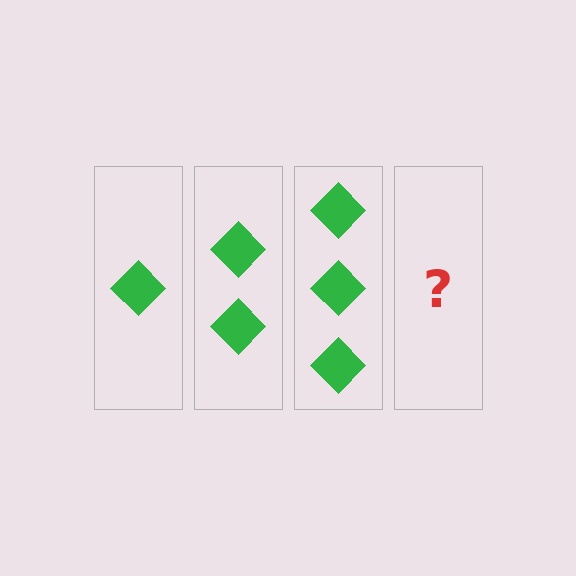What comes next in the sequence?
The next element should be 4 diamonds.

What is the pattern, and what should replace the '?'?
The pattern is that each step adds one more diamond. The '?' should be 4 diamonds.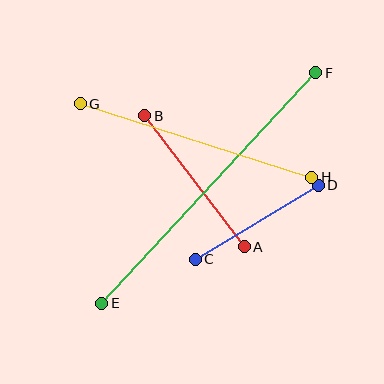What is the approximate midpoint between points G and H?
The midpoint is at approximately (196, 141) pixels.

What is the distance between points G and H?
The distance is approximately 243 pixels.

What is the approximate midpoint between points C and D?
The midpoint is at approximately (257, 222) pixels.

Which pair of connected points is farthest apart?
Points E and F are farthest apart.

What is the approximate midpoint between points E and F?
The midpoint is at approximately (209, 188) pixels.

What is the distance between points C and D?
The distance is approximately 144 pixels.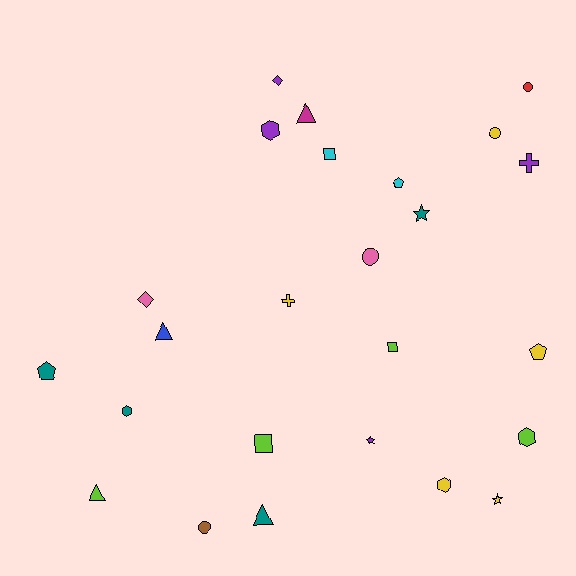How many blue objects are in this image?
There is 1 blue object.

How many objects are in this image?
There are 25 objects.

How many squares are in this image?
There are 3 squares.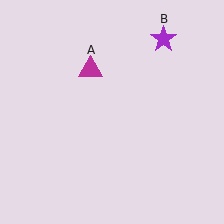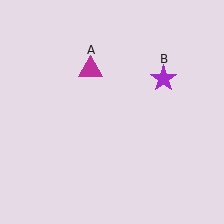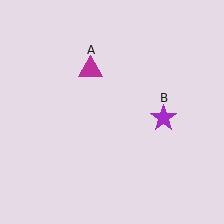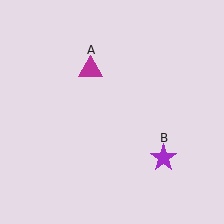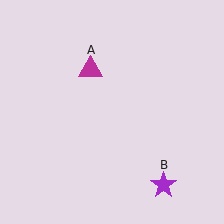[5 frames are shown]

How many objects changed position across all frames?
1 object changed position: purple star (object B).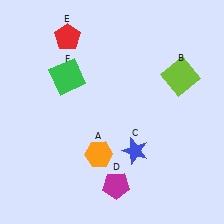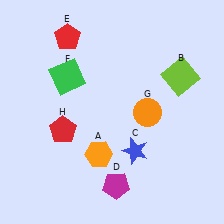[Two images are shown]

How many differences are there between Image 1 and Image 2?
There are 2 differences between the two images.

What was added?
An orange circle (G), a red pentagon (H) were added in Image 2.